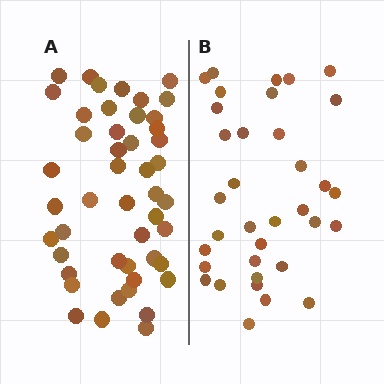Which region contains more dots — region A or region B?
Region A (the left region) has more dots.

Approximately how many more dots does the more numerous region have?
Region A has roughly 12 or so more dots than region B.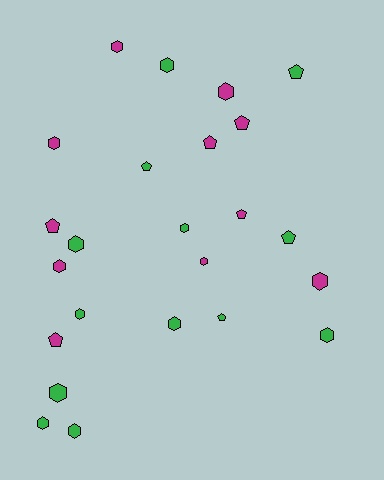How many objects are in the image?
There are 24 objects.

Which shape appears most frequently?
Hexagon, with 15 objects.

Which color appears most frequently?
Green, with 13 objects.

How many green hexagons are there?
There are 9 green hexagons.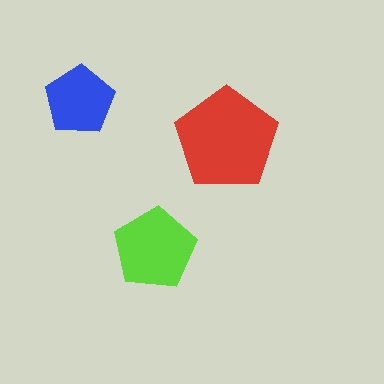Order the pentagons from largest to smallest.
the red one, the lime one, the blue one.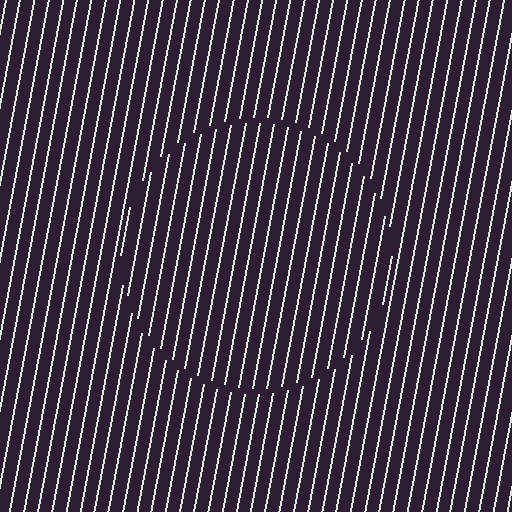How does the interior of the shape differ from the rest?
The interior of the shape contains the same grating, shifted by half a period — the contour is defined by the phase discontinuity where line-ends from the inner and outer gratings abut.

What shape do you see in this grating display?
An illusory circle. The interior of the shape contains the same grating, shifted by half a period — the contour is defined by the phase discontinuity where line-ends from the inner and outer gratings abut.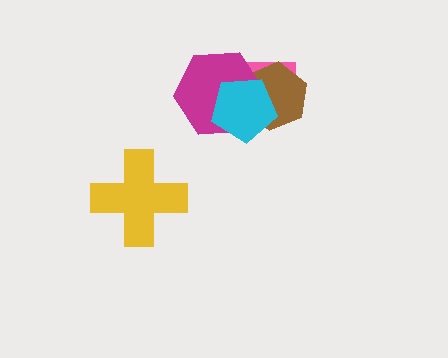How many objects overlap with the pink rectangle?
3 objects overlap with the pink rectangle.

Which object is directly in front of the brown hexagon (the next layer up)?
The magenta hexagon is directly in front of the brown hexagon.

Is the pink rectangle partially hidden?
Yes, it is partially covered by another shape.